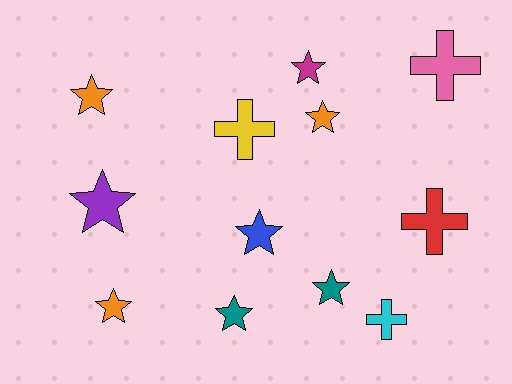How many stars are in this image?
There are 8 stars.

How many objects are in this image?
There are 12 objects.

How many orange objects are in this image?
There are 3 orange objects.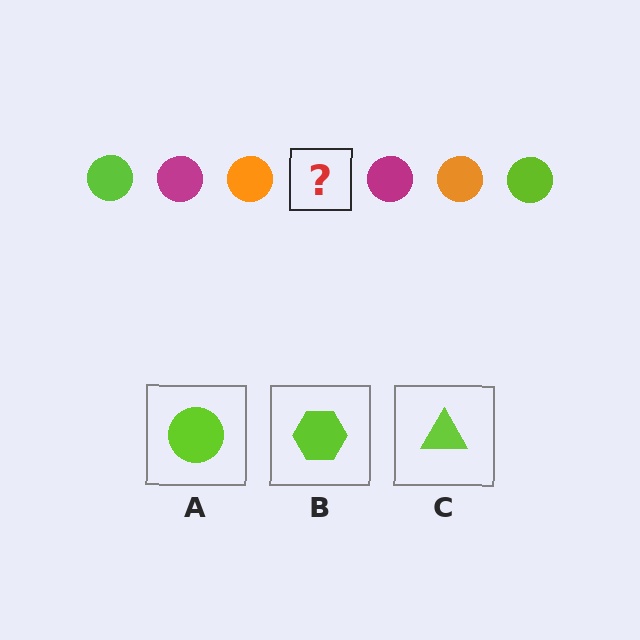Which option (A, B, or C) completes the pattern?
A.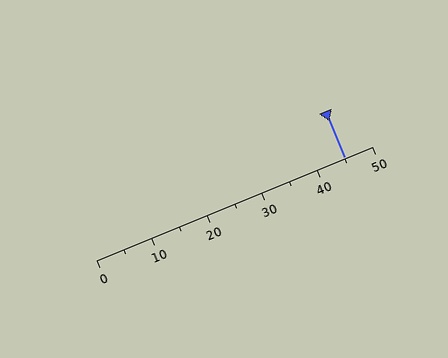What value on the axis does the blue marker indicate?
The marker indicates approximately 45.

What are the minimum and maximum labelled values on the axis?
The axis runs from 0 to 50.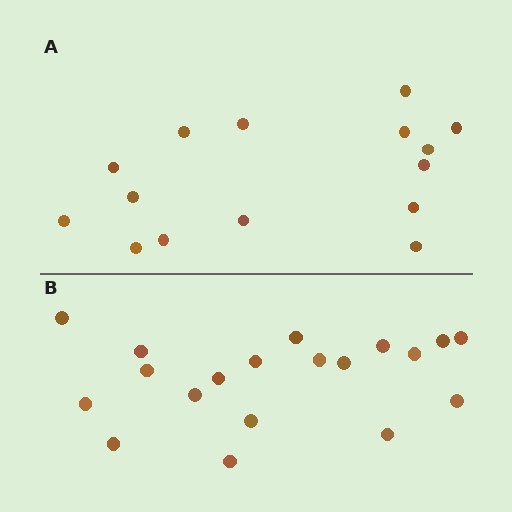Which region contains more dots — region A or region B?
Region B (the bottom region) has more dots.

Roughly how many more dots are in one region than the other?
Region B has about 4 more dots than region A.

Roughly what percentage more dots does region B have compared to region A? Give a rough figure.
About 25% more.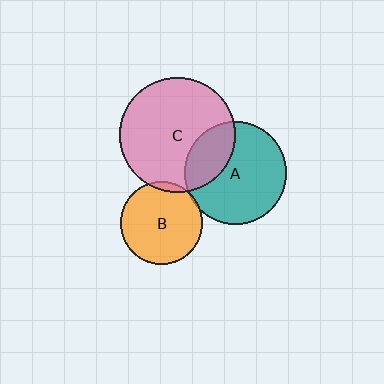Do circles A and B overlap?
Yes.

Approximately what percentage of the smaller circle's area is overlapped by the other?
Approximately 5%.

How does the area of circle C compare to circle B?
Approximately 1.9 times.